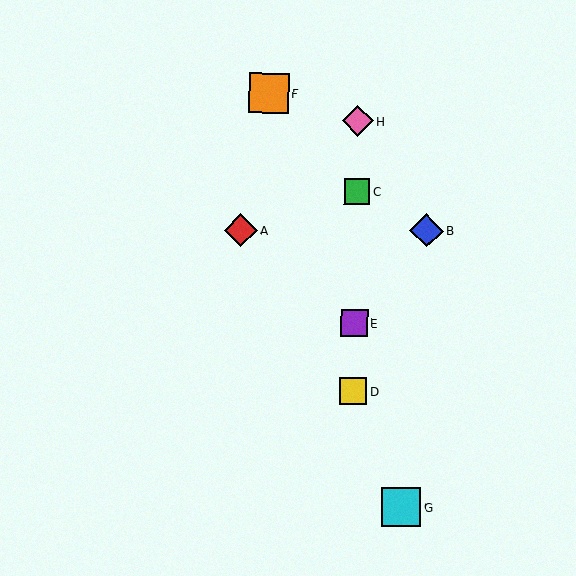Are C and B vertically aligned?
No, C is at x≈357 and B is at x≈427.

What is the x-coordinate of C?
Object C is at x≈357.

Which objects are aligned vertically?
Objects C, D, E, H are aligned vertically.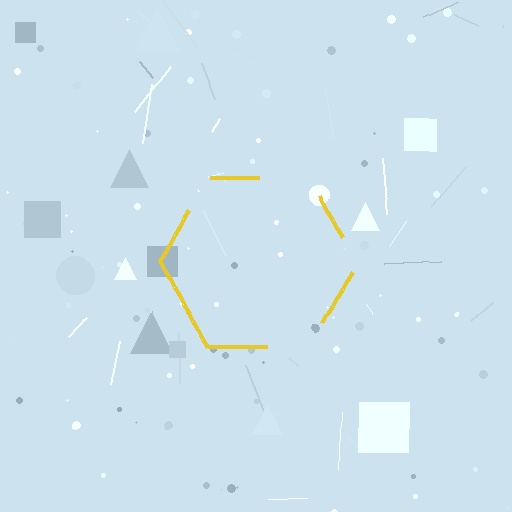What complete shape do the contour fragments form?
The contour fragments form a hexagon.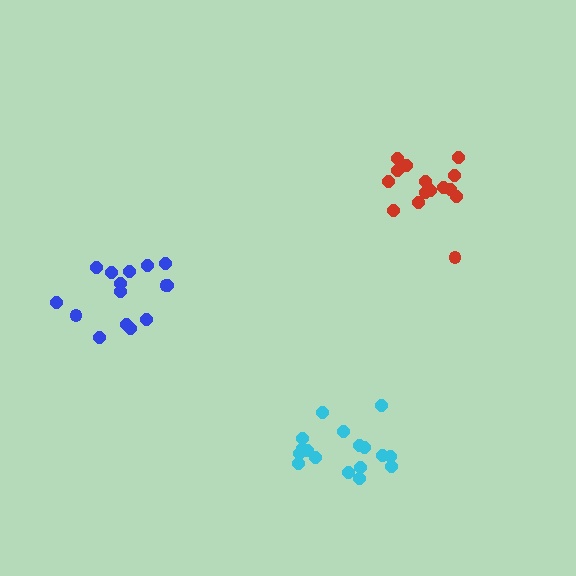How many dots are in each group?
Group 1: 17 dots, Group 2: 16 dots, Group 3: 15 dots (48 total).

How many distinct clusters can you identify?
There are 3 distinct clusters.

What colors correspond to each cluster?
The clusters are colored: cyan, red, blue.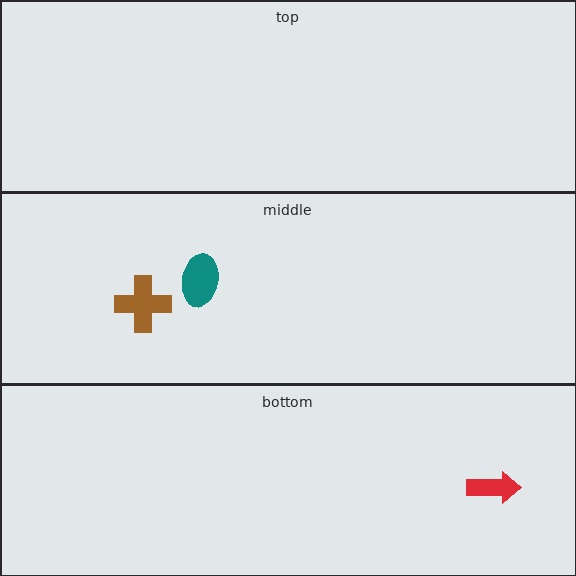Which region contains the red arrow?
The bottom region.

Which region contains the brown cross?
The middle region.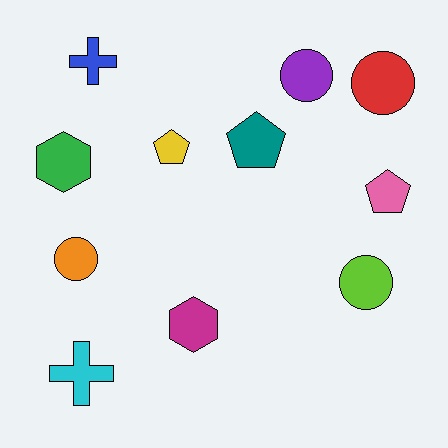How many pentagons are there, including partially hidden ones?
There are 3 pentagons.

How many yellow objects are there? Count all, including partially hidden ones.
There is 1 yellow object.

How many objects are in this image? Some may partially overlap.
There are 11 objects.